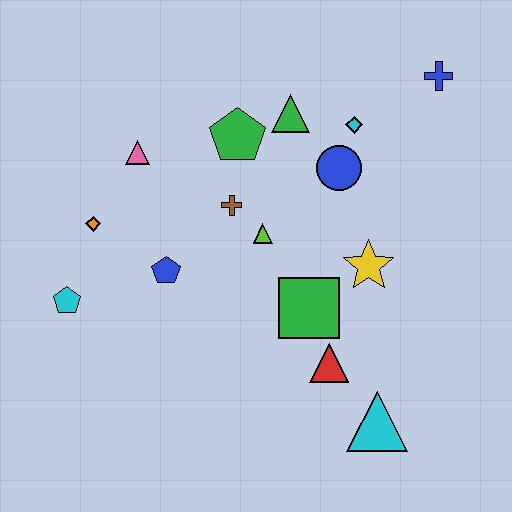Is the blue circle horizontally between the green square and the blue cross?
Yes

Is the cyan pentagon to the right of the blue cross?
No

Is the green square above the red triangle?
Yes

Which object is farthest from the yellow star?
The cyan pentagon is farthest from the yellow star.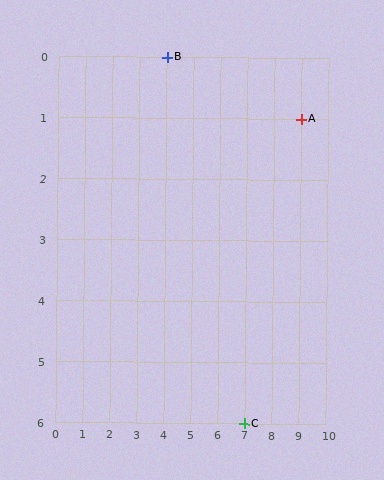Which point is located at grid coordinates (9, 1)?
Point A is at (9, 1).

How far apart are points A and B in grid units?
Points A and B are 5 columns and 1 row apart (about 5.1 grid units diagonally).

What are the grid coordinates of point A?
Point A is at grid coordinates (9, 1).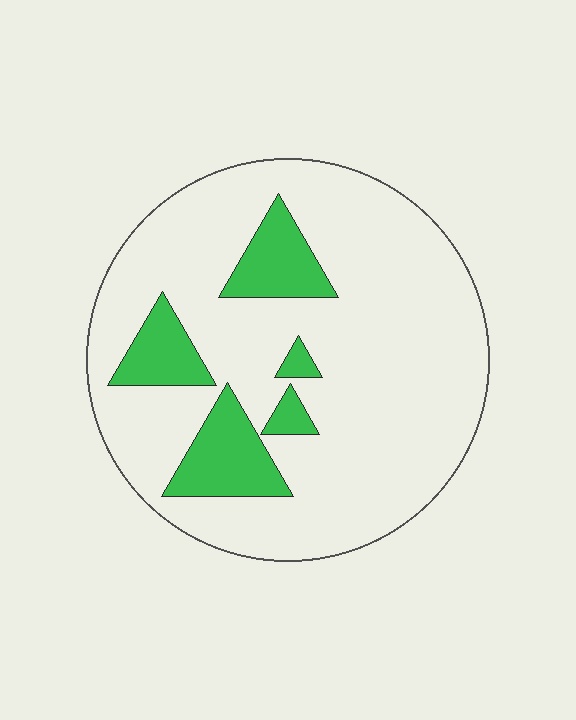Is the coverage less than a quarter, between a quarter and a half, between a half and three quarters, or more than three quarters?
Less than a quarter.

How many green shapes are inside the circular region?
5.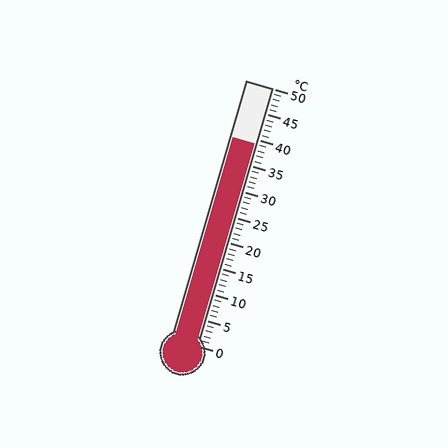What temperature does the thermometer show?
The thermometer shows approximately 39°C.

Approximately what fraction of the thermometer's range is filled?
The thermometer is filled to approximately 80% of its range.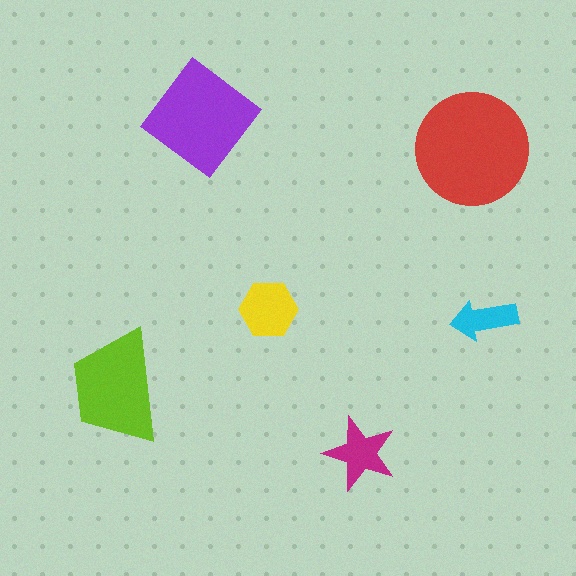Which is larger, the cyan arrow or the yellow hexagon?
The yellow hexagon.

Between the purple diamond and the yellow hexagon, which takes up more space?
The purple diamond.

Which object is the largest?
The red circle.